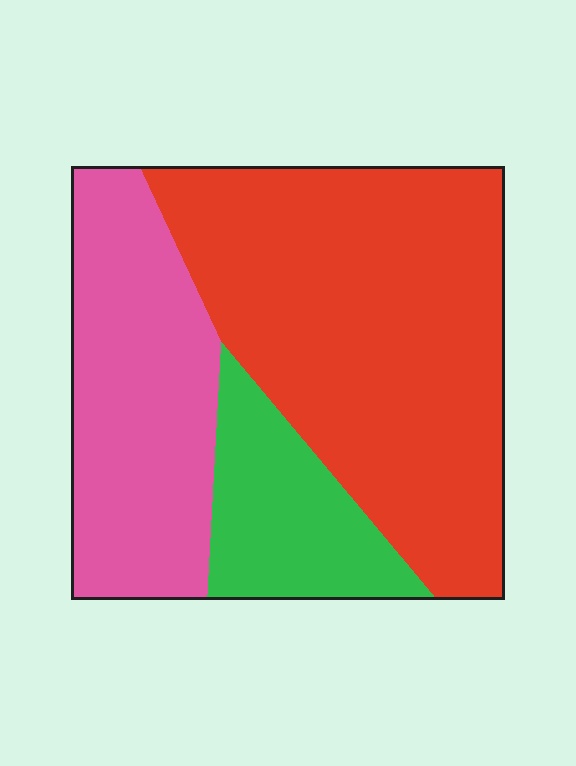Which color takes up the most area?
Red, at roughly 55%.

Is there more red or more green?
Red.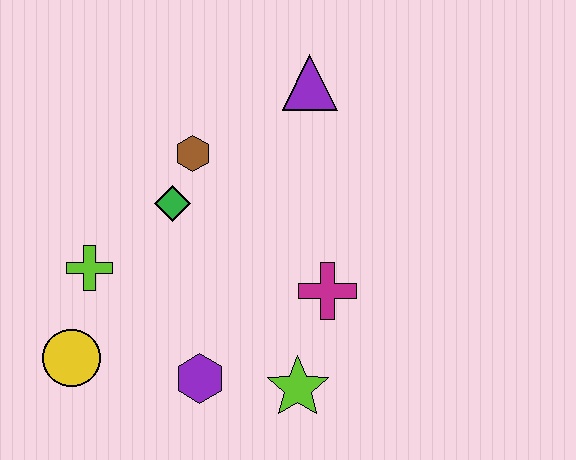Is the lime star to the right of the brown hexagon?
Yes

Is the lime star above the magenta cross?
No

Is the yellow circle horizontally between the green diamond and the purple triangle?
No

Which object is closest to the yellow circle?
The lime cross is closest to the yellow circle.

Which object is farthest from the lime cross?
The purple triangle is farthest from the lime cross.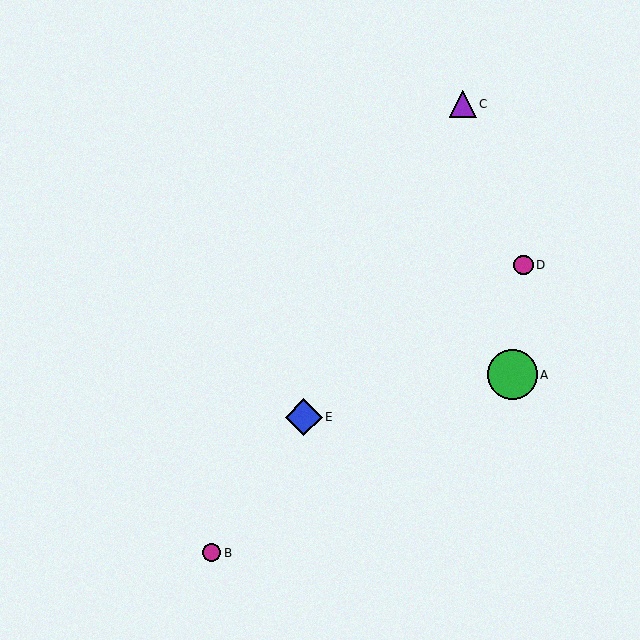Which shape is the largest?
The green circle (labeled A) is the largest.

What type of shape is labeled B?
Shape B is a magenta circle.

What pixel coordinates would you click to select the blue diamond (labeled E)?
Click at (304, 417) to select the blue diamond E.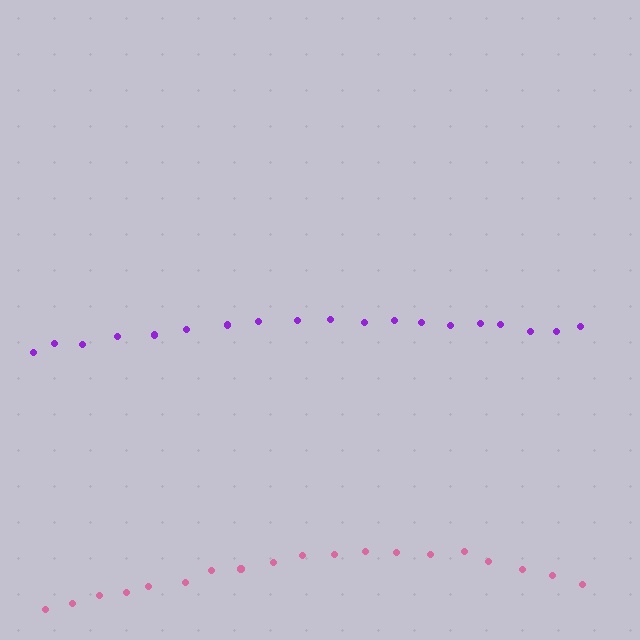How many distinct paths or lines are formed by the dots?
There are 2 distinct paths.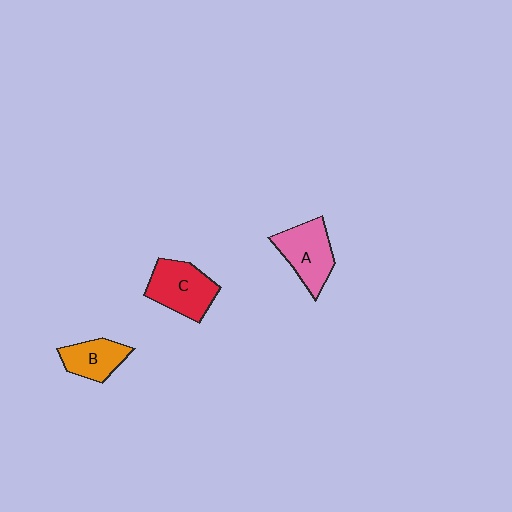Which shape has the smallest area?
Shape B (orange).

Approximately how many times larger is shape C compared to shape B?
Approximately 1.4 times.